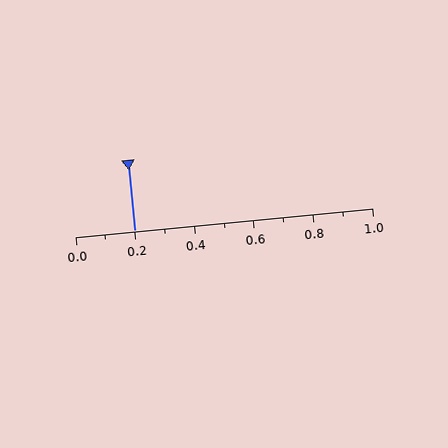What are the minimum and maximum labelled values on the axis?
The axis runs from 0.0 to 1.0.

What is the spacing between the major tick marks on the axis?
The major ticks are spaced 0.2 apart.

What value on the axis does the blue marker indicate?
The marker indicates approximately 0.2.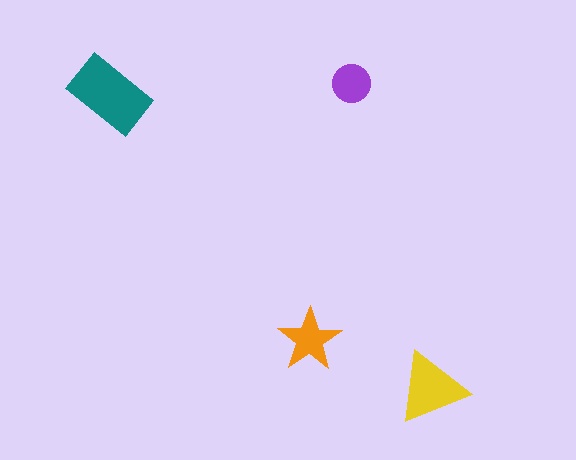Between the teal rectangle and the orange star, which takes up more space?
The teal rectangle.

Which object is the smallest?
The purple circle.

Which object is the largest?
The teal rectangle.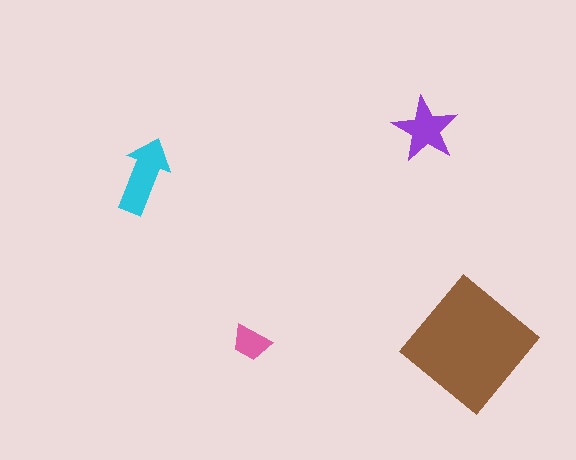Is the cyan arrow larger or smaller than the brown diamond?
Smaller.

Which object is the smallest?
The pink trapezoid.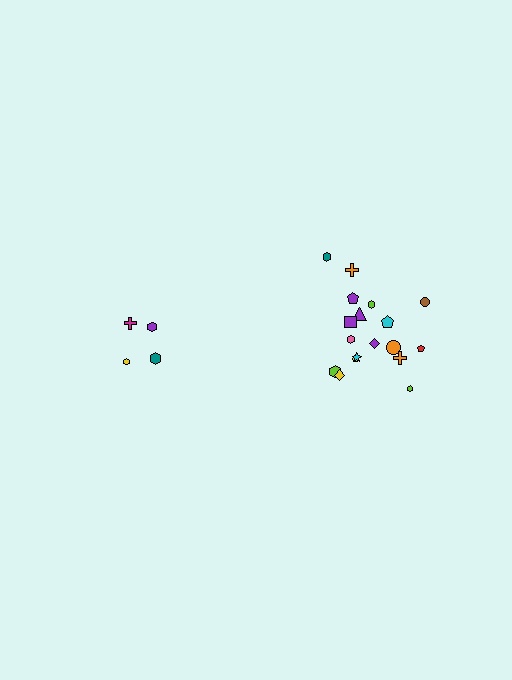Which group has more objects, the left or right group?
The right group.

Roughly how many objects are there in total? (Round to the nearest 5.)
Roughly 20 objects in total.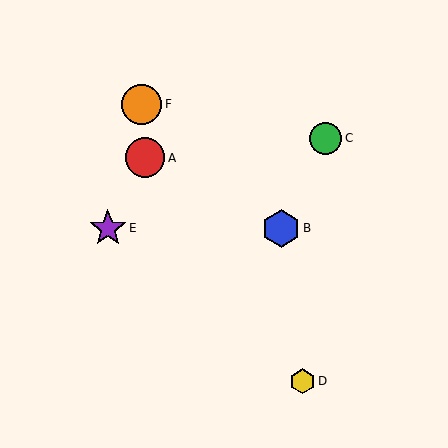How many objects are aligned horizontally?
2 objects (B, E) are aligned horizontally.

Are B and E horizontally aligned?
Yes, both are at y≈228.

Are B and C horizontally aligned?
No, B is at y≈228 and C is at y≈138.